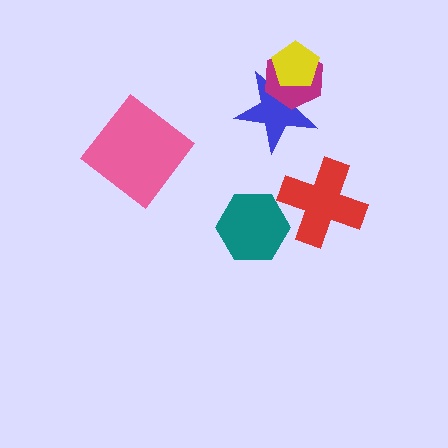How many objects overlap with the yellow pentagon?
2 objects overlap with the yellow pentagon.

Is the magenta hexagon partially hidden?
Yes, it is partially covered by another shape.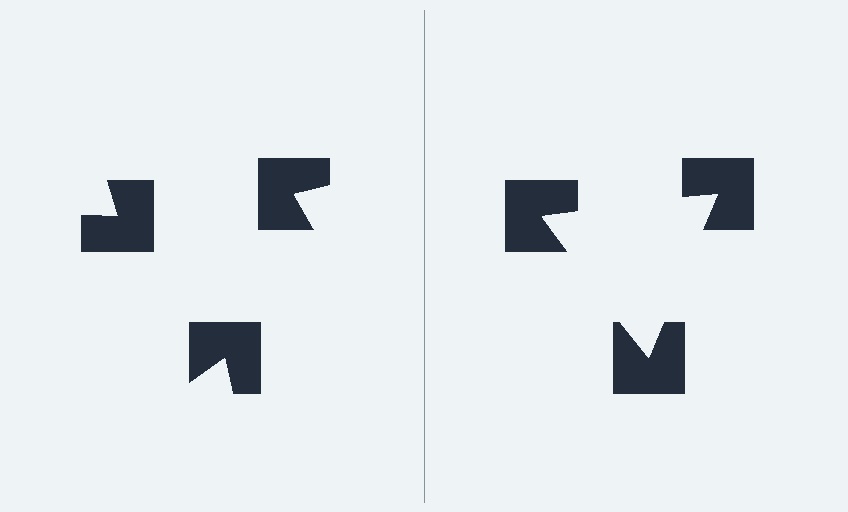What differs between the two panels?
The notched squares are positioned identically on both sides; only the wedge orientations differ. On the right they align to a triangle; on the left they are misaligned.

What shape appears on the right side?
An illusory triangle.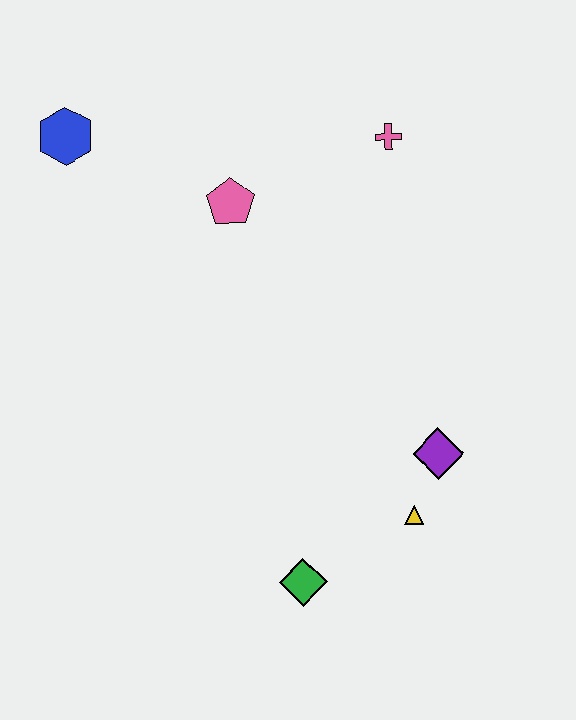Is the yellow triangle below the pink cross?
Yes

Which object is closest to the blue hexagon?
The pink pentagon is closest to the blue hexagon.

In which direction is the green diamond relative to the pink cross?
The green diamond is below the pink cross.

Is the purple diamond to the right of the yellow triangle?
Yes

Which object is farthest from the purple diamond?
The blue hexagon is farthest from the purple diamond.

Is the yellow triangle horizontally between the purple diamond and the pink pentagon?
Yes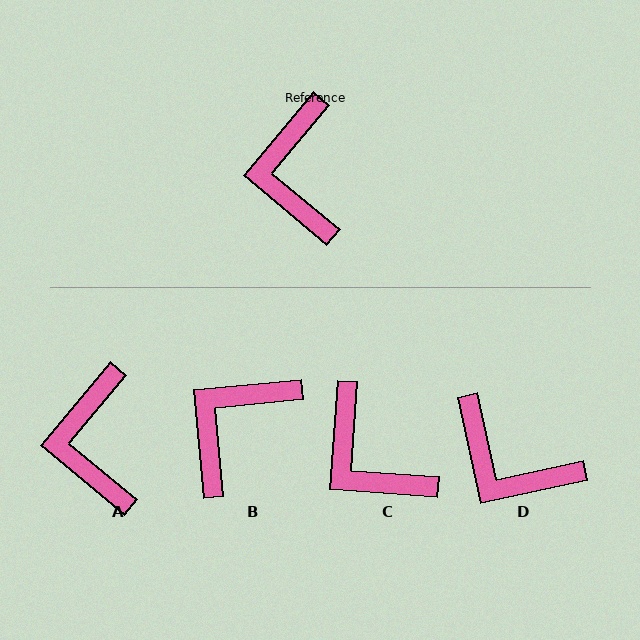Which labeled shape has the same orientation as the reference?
A.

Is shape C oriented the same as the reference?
No, it is off by about 36 degrees.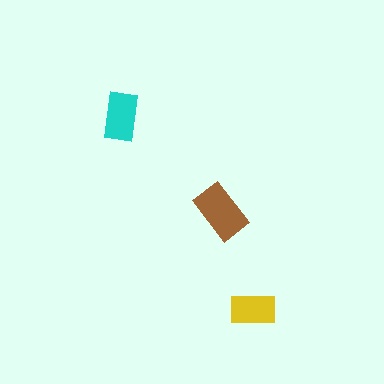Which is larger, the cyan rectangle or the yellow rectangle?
The cyan one.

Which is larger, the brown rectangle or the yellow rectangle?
The brown one.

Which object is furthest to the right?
The yellow rectangle is rightmost.